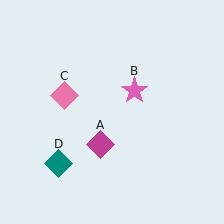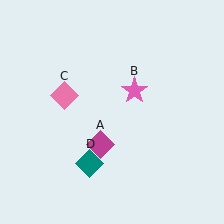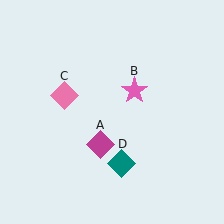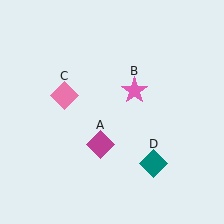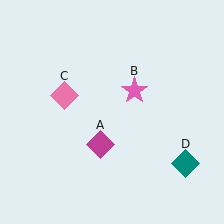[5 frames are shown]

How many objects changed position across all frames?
1 object changed position: teal diamond (object D).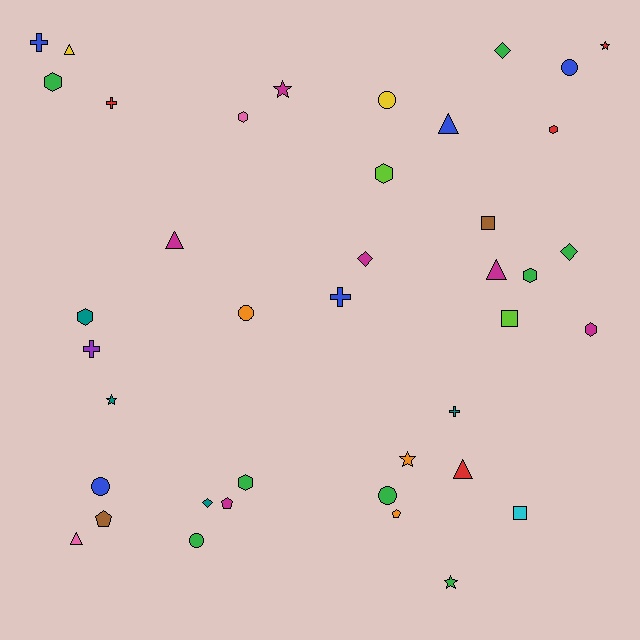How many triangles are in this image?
There are 6 triangles.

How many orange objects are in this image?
There are 3 orange objects.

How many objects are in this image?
There are 40 objects.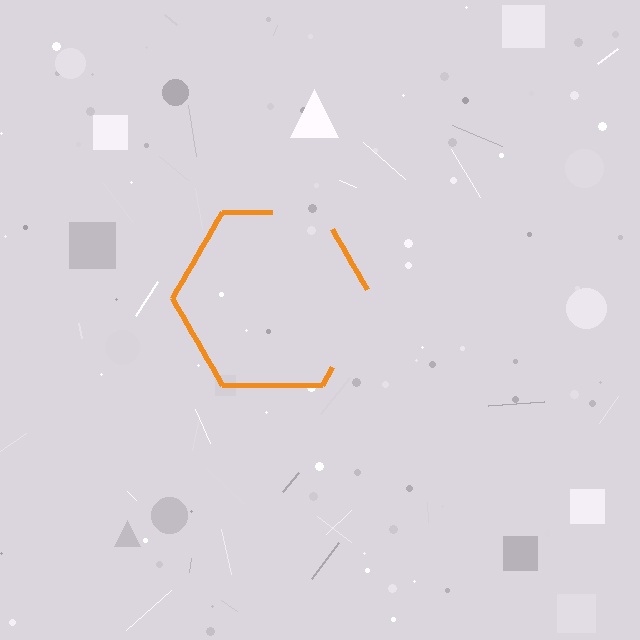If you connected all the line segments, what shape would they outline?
They would outline a hexagon.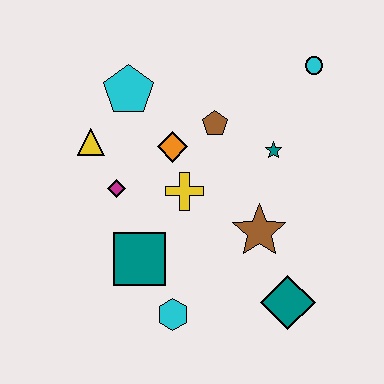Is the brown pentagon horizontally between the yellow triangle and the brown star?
Yes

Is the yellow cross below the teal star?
Yes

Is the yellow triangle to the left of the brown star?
Yes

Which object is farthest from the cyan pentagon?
The teal diamond is farthest from the cyan pentagon.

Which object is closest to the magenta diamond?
The yellow triangle is closest to the magenta diamond.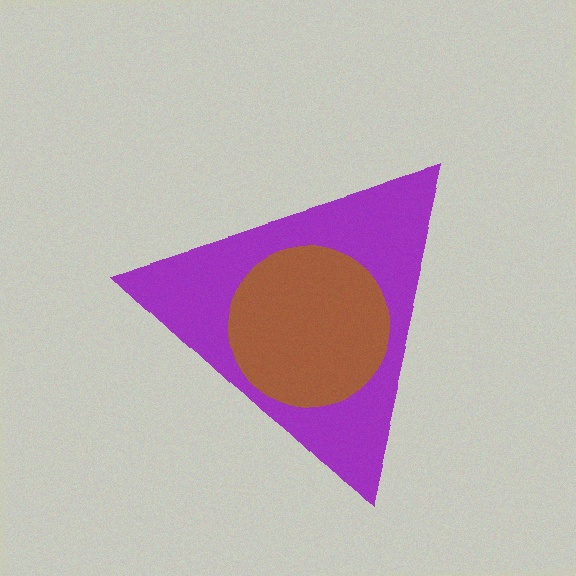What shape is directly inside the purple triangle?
The brown circle.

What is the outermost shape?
The purple triangle.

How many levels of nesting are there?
2.